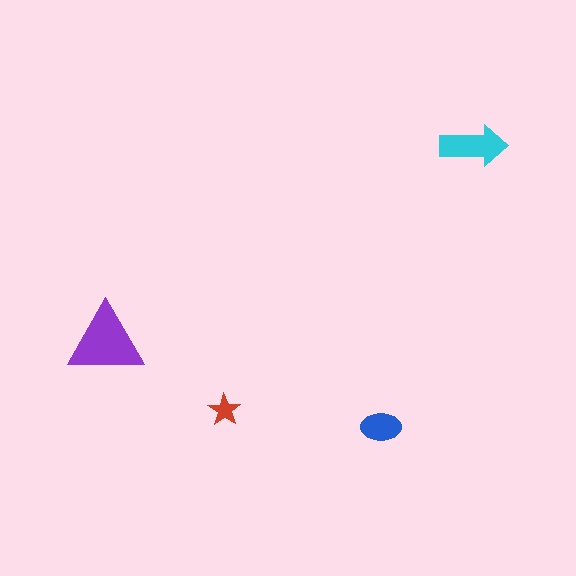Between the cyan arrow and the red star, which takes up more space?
The cyan arrow.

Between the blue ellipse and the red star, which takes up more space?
The blue ellipse.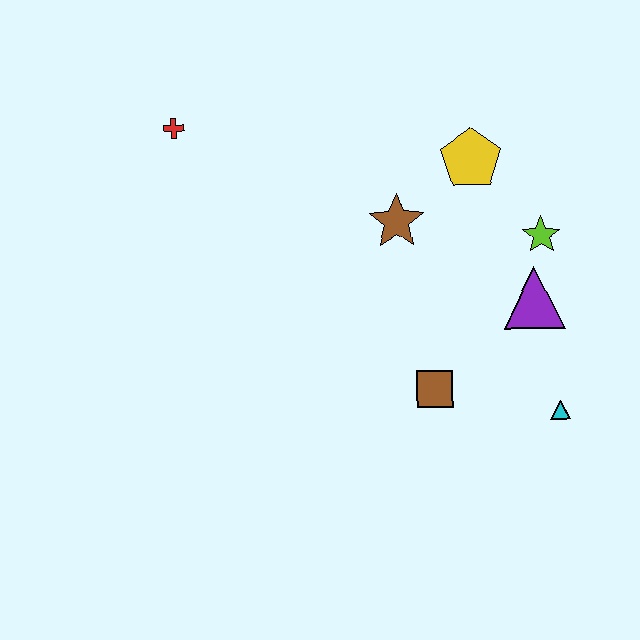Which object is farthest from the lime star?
The red cross is farthest from the lime star.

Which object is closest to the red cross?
The brown star is closest to the red cross.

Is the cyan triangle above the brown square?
No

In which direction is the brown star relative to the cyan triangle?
The brown star is above the cyan triangle.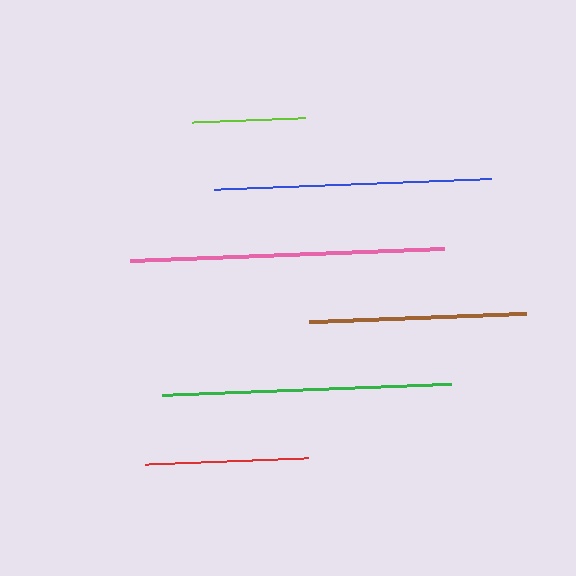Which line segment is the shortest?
The lime line is the shortest at approximately 114 pixels.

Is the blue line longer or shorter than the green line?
The green line is longer than the blue line.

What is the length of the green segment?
The green segment is approximately 289 pixels long.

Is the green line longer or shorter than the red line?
The green line is longer than the red line.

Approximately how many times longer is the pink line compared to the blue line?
The pink line is approximately 1.1 times the length of the blue line.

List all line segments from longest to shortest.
From longest to shortest: pink, green, blue, brown, red, lime.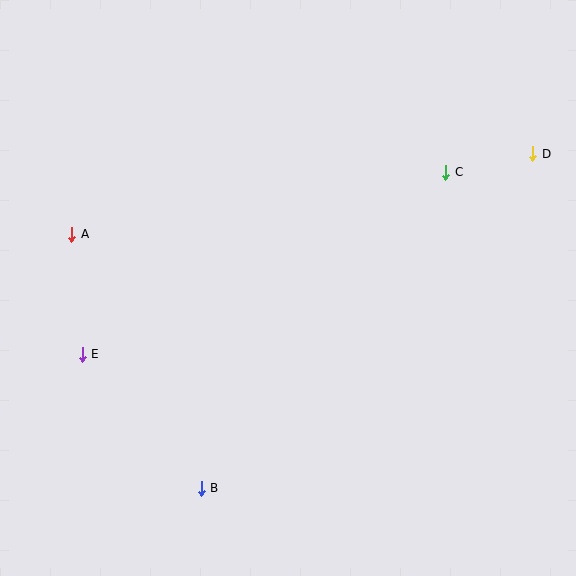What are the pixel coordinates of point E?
Point E is at (82, 354).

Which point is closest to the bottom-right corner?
Point B is closest to the bottom-right corner.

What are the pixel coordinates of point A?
Point A is at (72, 235).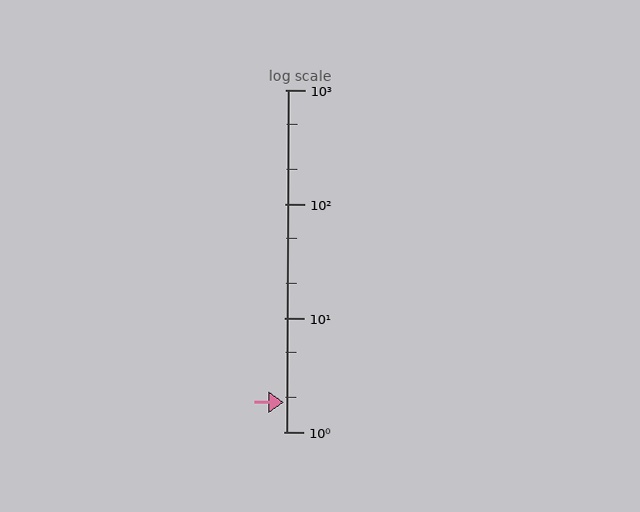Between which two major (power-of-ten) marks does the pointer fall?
The pointer is between 1 and 10.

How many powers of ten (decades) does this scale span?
The scale spans 3 decades, from 1 to 1000.